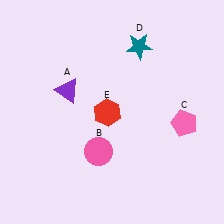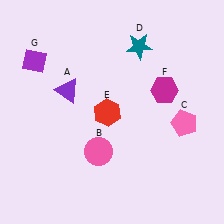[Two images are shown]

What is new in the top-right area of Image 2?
A magenta hexagon (F) was added in the top-right area of Image 2.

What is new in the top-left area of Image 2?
A purple diamond (G) was added in the top-left area of Image 2.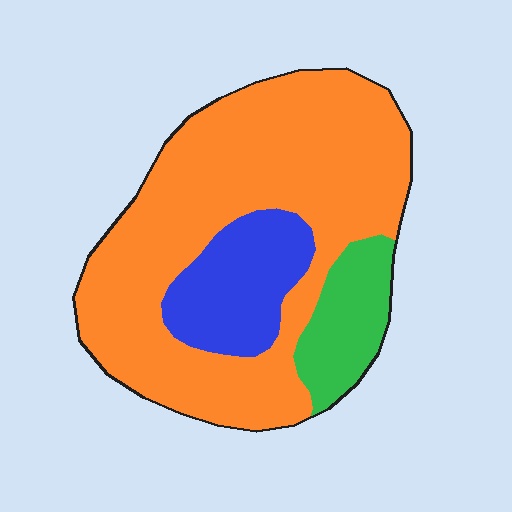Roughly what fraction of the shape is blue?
Blue takes up between a sixth and a third of the shape.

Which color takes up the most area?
Orange, at roughly 70%.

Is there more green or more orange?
Orange.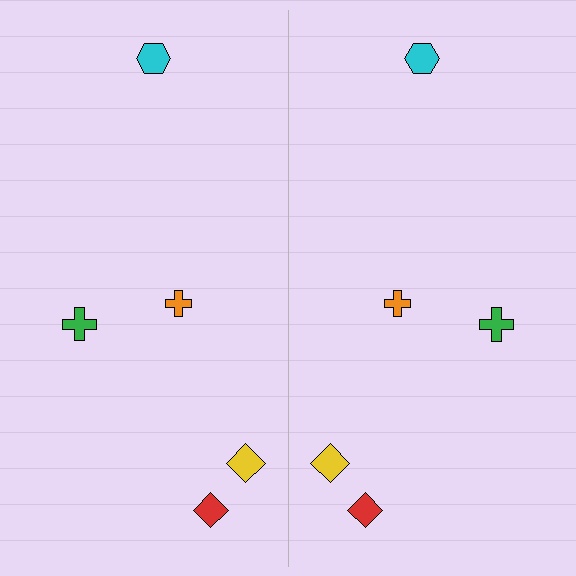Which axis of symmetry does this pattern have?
The pattern has a vertical axis of symmetry running through the center of the image.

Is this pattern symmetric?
Yes, this pattern has bilateral (reflection) symmetry.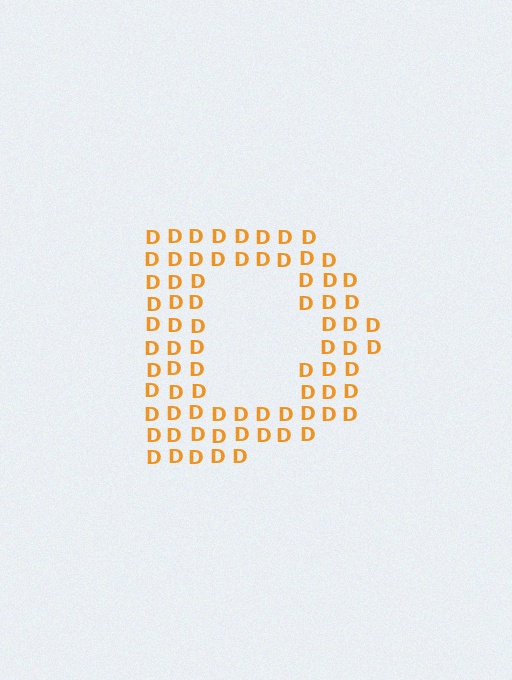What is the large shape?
The large shape is the letter D.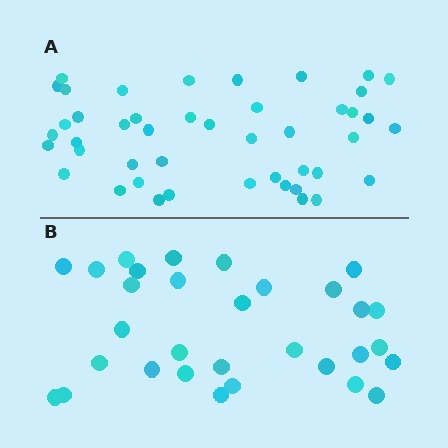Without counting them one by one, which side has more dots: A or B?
Region A (the top region) has more dots.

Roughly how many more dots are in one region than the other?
Region A has approximately 15 more dots than region B.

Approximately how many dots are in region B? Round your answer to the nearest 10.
About 30 dots. (The exact count is 31, which rounds to 30.)